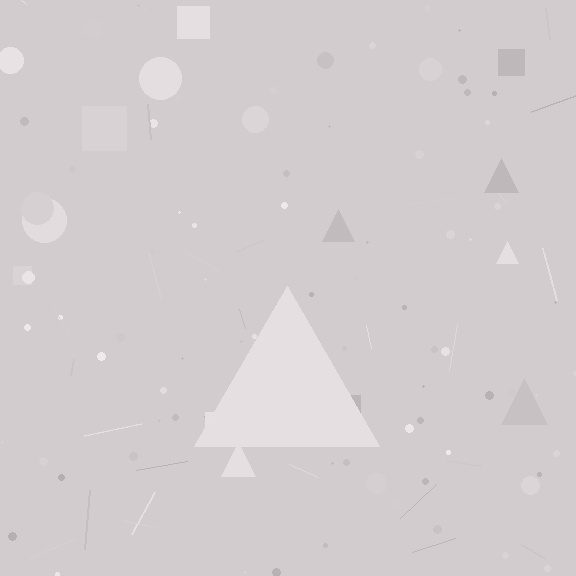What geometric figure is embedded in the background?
A triangle is embedded in the background.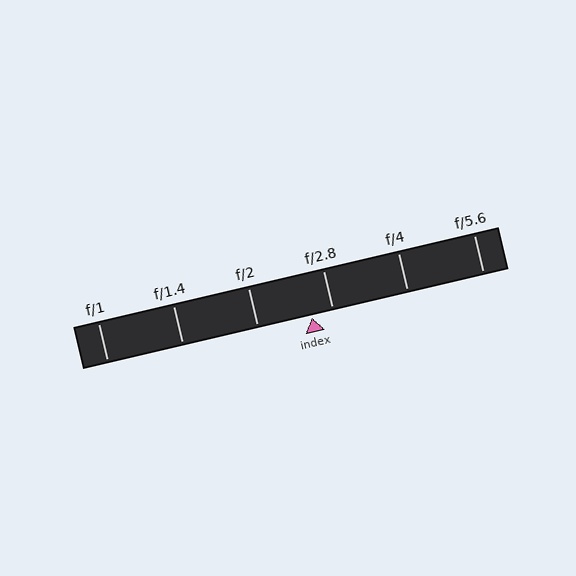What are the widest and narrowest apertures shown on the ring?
The widest aperture shown is f/1 and the narrowest is f/5.6.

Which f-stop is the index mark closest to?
The index mark is closest to f/2.8.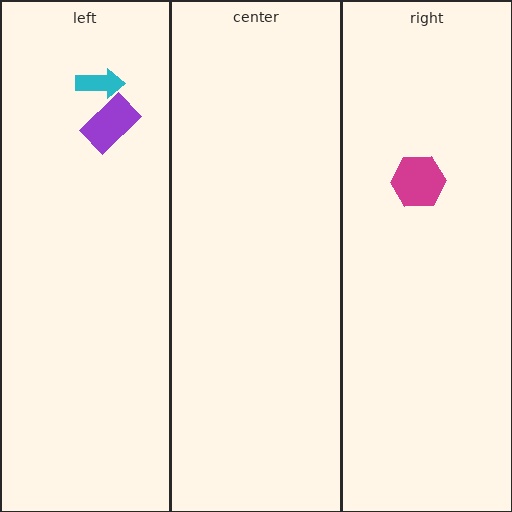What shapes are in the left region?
The cyan arrow, the purple rectangle.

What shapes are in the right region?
The magenta hexagon.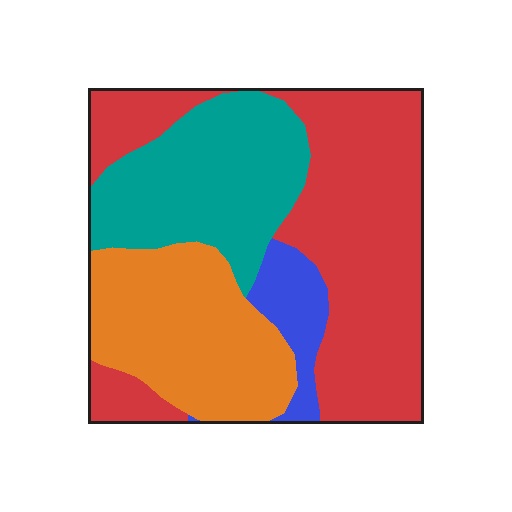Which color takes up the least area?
Blue, at roughly 5%.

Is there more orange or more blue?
Orange.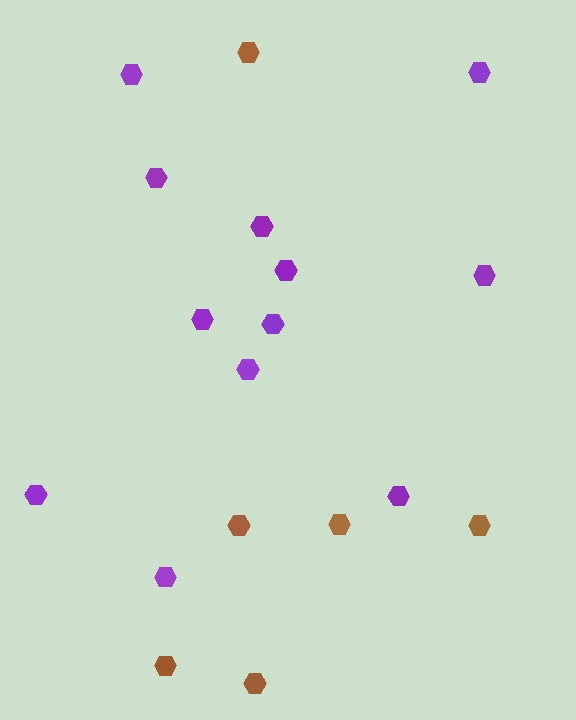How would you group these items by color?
There are 2 groups: one group of brown hexagons (6) and one group of purple hexagons (12).